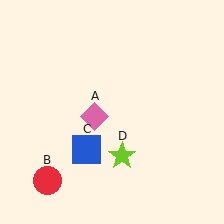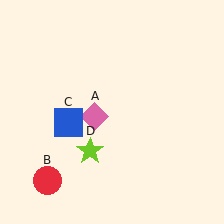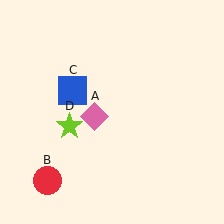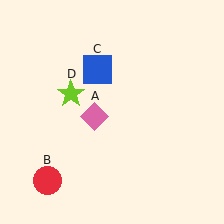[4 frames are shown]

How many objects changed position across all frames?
2 objects changed position: blue square (object C), lime star (object D).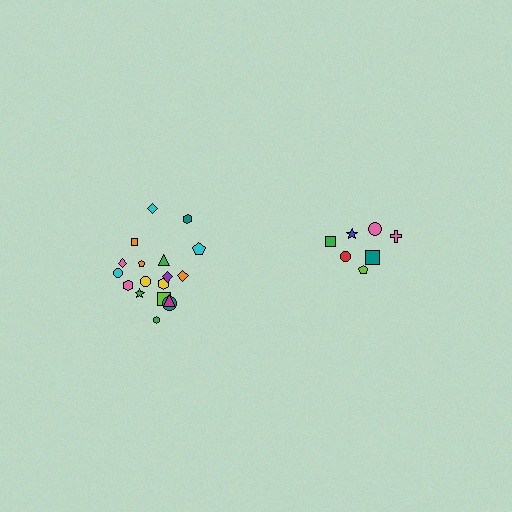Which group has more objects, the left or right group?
The left group.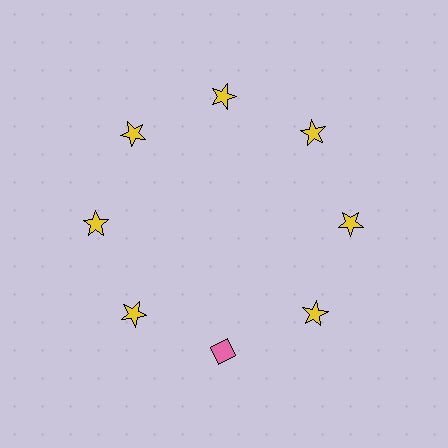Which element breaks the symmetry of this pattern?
The pink diamond at roughly the 6 o'clock position breaks the symmetry. All other shapes are yellow stars.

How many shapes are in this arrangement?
There are 8 shapes arranged in a ring pattern.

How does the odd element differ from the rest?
It differs in both color (pink instead of yellow) and shape (diamond instead of star).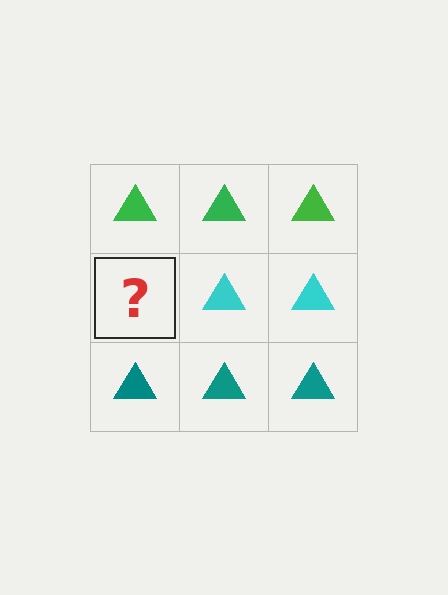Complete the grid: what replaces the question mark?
The question mark should be replaced with a cyan triangle.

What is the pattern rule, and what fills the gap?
The rule is that each row has a consistent color. The gap should be filled with a cyan triangle.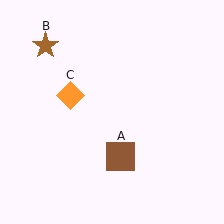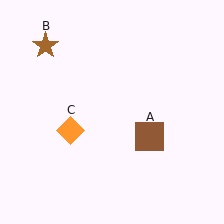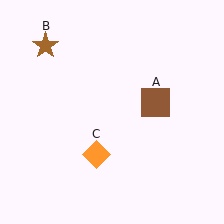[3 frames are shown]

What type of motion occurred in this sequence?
The brown square (object A), orange diamond (object C) rotated counterclockwise around the center of the scene.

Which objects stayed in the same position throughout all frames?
Brown star (object B) remained stationary.